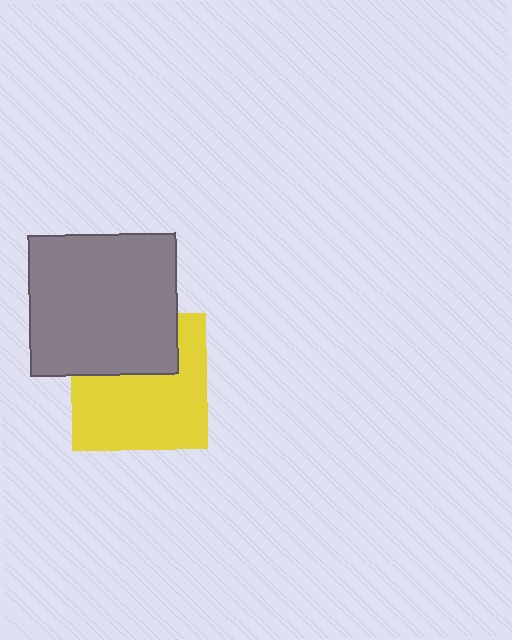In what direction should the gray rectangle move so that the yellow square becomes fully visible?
The gray rectangle should move up. That is the shortest direction to clear the overlap and leave the yellow square fully visible.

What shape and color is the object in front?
The object in front is a gray rectangle.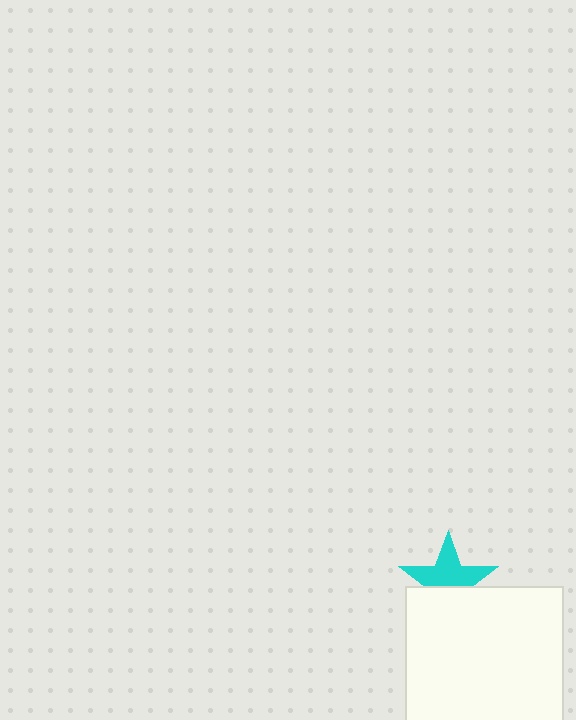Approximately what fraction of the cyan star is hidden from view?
Roughly 41% of the cyan star is hidden behind the white square.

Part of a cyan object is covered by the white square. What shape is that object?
It is a star.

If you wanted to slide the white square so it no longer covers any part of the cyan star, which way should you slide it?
Slide it down — that is the most direct way to separate the two shapes.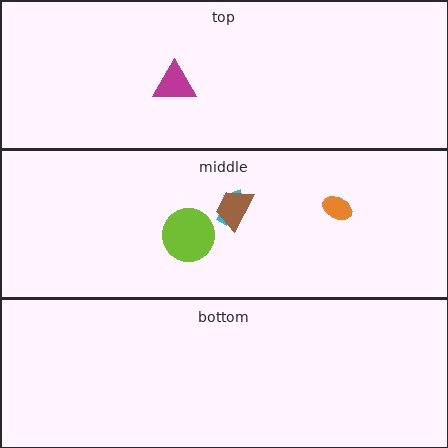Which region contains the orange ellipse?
The middle region.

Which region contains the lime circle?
The middle region.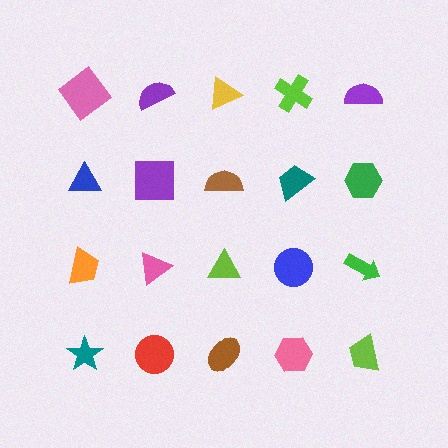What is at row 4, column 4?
A pink hexagon.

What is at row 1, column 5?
A purple semicircle.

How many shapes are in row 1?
5 shapes.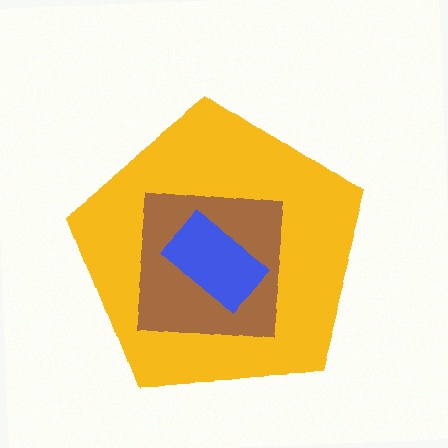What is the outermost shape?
The yellow pentagon.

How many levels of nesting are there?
3.